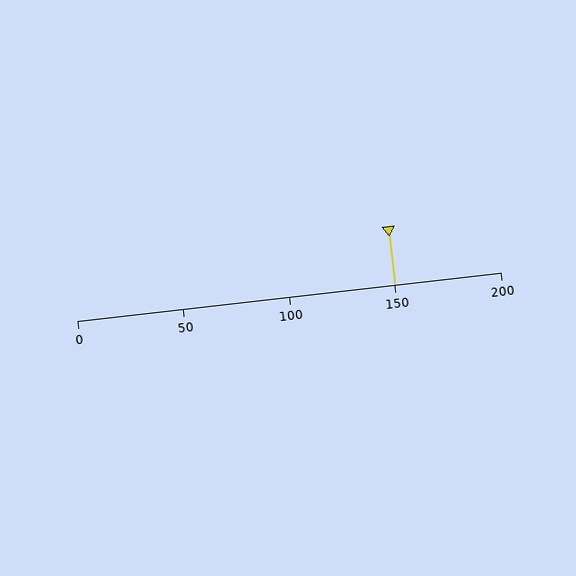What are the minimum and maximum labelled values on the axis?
The axis runs from 0 to 200.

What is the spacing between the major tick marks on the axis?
The major ticks are spaced 50 apart.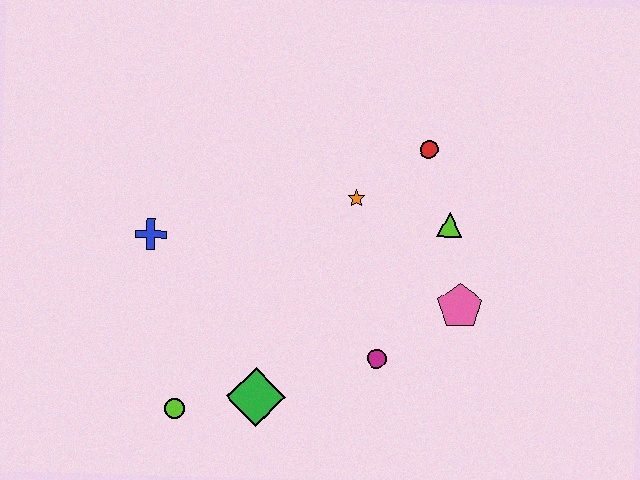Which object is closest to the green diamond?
The lime circle is closest to the green diamond.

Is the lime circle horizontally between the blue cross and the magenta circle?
Yes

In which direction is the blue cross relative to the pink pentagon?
The blue cross is to the left of the pink pentagon.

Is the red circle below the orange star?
No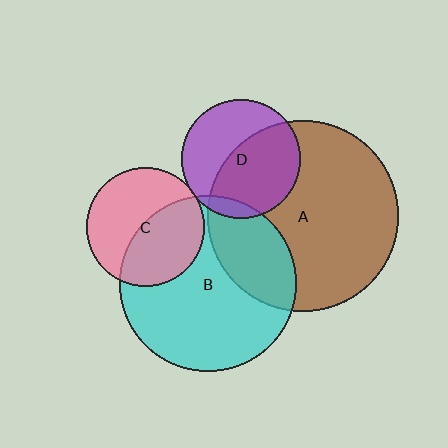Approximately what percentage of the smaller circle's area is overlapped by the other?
Approximately 45%.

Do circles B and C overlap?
Yes.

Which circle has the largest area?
Circle A (brown).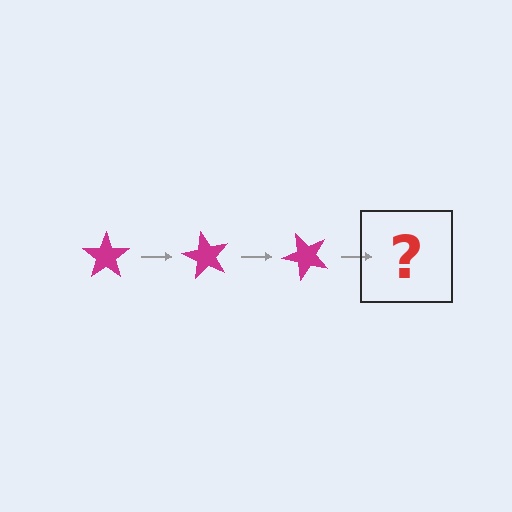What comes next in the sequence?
The next element should be a magenta star rotated 180 degrees.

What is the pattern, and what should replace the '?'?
The pattern is that the star rotates 60 degrees each step. The '?' should be a magenta star rotated 180 degrees.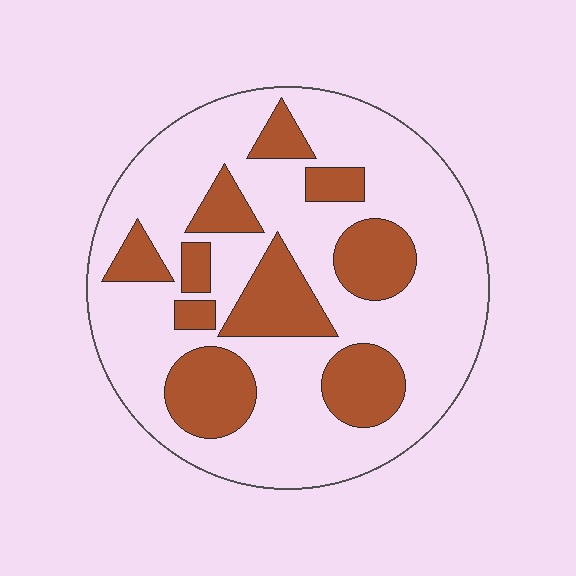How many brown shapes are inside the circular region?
10.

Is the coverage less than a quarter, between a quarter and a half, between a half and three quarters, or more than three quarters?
Between a quarter and a half.